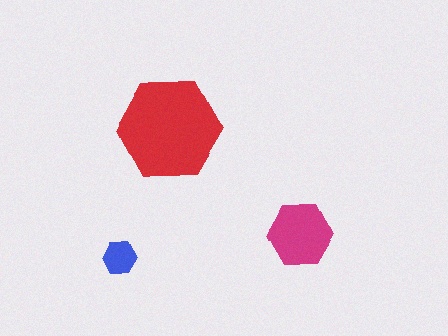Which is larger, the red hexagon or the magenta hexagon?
The red one.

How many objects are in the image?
There are 3 objects in the image.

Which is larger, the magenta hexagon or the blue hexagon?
The magenta one.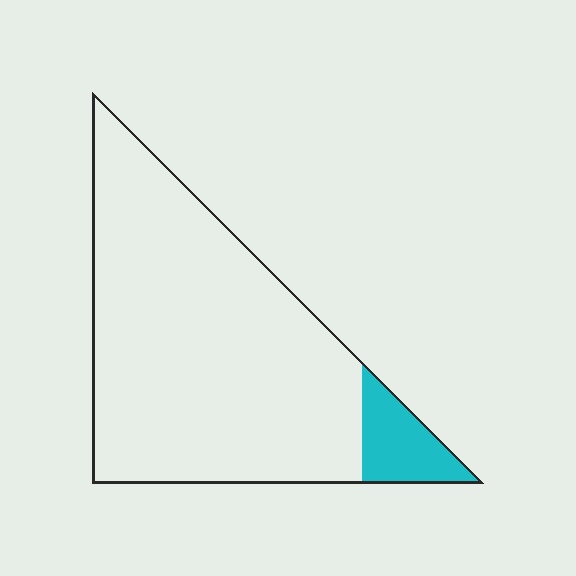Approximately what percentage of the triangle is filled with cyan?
Approximately 10%.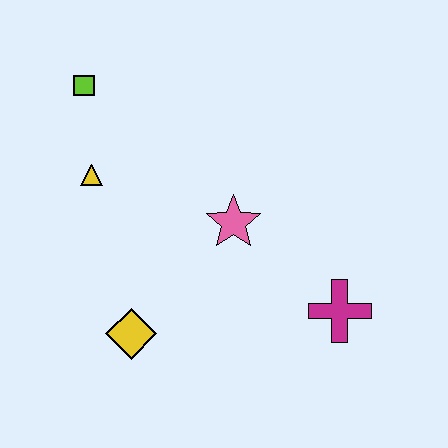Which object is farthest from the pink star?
The lime square is farthest from the pink star.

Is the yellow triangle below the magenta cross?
No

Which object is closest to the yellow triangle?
The lime square is closest to the yellow triangle.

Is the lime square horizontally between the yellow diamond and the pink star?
No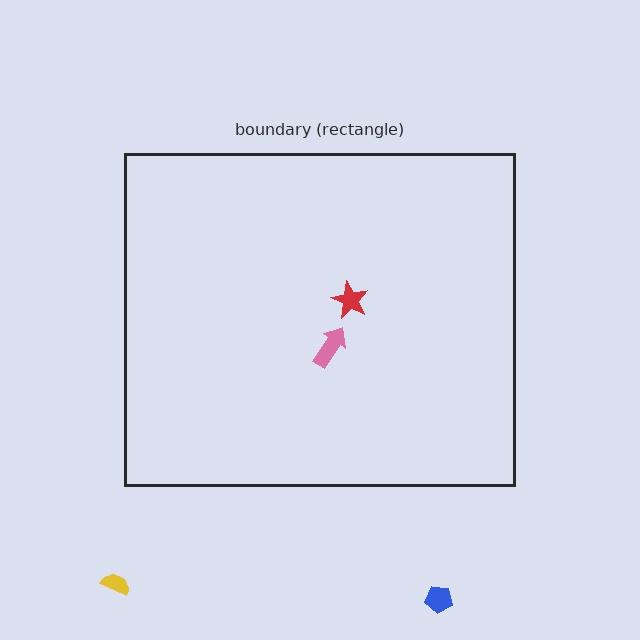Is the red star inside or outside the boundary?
Inside.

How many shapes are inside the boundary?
2 inside, 2 outside.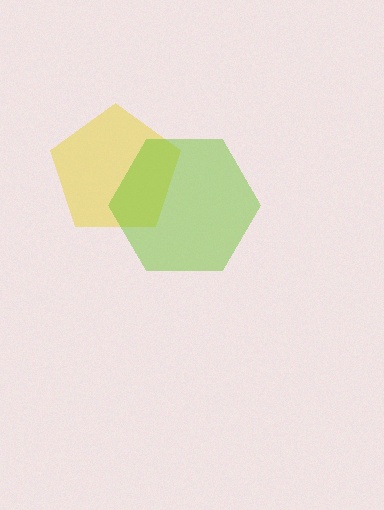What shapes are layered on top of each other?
The layered shapes are: a yellow pentagon, a lime hexagon.